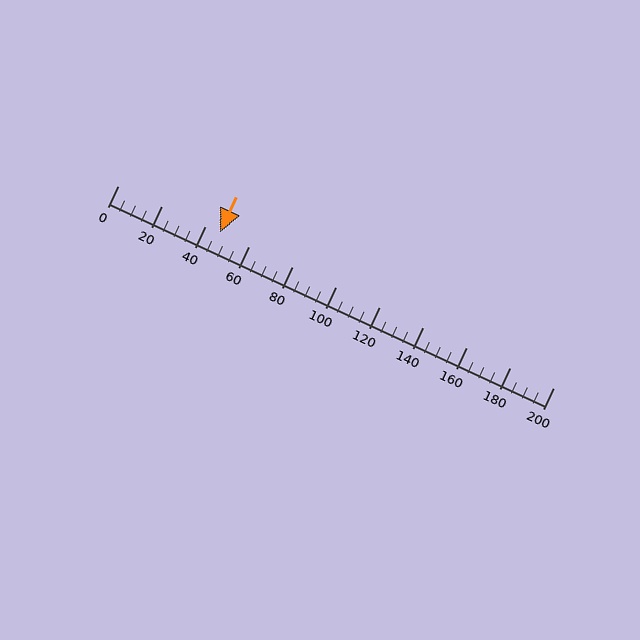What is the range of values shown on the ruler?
The ruler shows values from 0 to 200.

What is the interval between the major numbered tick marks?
The major tick marks are spaced 20 units apart.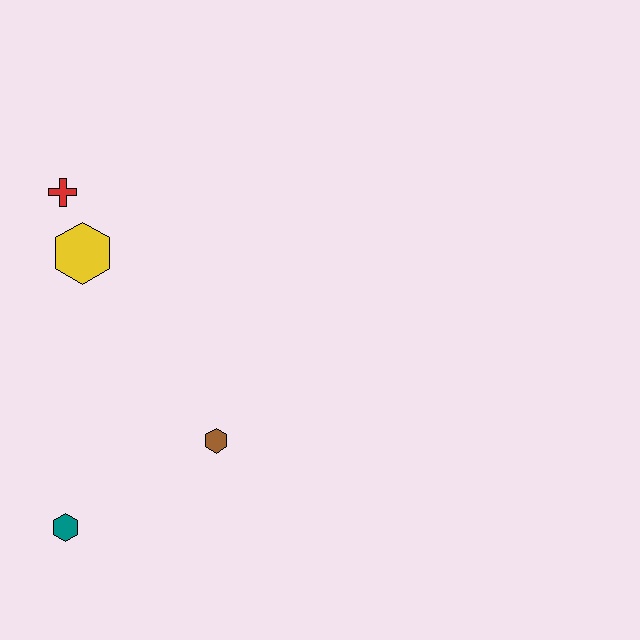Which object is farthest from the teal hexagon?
The red cross is farthest from the teal hexagon.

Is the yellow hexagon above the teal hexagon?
Yes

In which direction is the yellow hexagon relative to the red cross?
The yellow hexagon is below the red cross.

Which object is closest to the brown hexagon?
The teal hexagon is closest to the brown hexagon.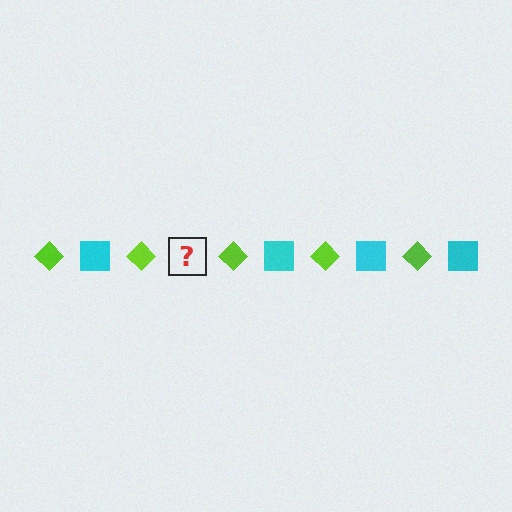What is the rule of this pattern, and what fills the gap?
The rule is that the pattern alternates between lime diamond and cyan square. The gap should be filled with a cyan square.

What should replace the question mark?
The question mark should be replaced with a cyan square.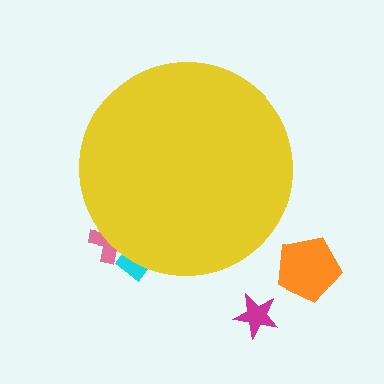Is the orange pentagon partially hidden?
No, the orange pentagon is fully visible.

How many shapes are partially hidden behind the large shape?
2 shapes are partially hidden.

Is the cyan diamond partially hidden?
Yes, the cyan diamond is partially hidden behind the yellow circle.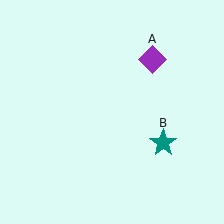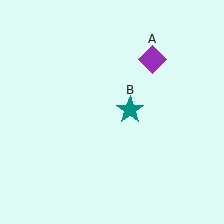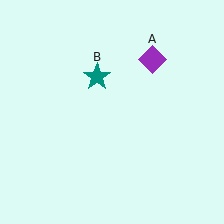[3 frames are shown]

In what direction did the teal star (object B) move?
The teal star (object B) moved up and to the left.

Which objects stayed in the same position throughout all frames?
Purple diamond (object A) remained stationary.